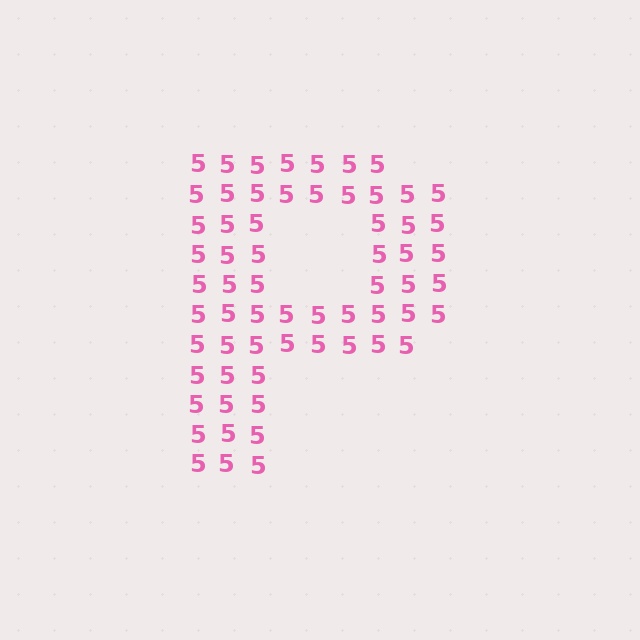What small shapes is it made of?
It is made of small digit 5's.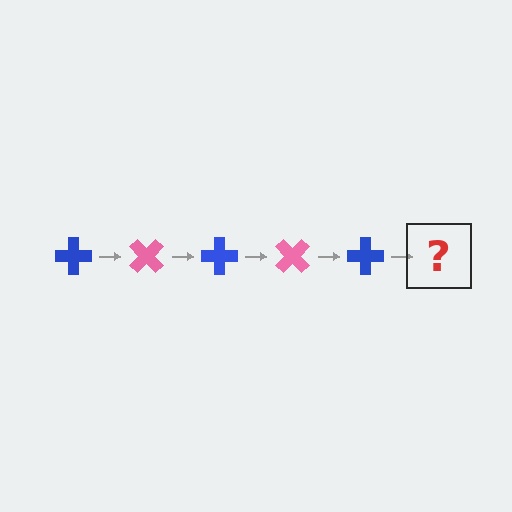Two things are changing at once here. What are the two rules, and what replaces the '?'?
The two rules are that it rotates 45 degrees each step and the color cycles through blue and pink. The '?' should be a pink cross, rotated 225 degrees from the start.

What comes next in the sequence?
The next element should be a pink cross, rotated 225 degrees from the start.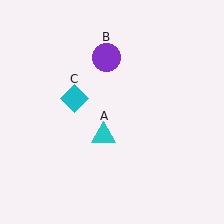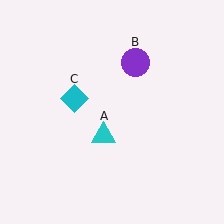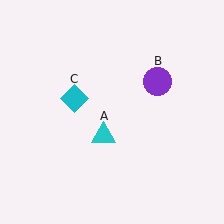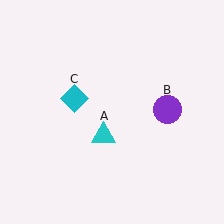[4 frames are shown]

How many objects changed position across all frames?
1 object changed position: purple circle (object B).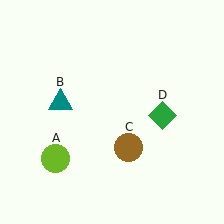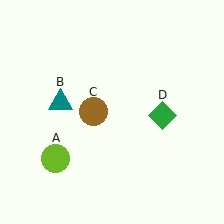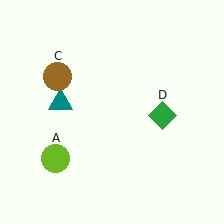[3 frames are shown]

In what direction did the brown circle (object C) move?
The brown circle (object C) moved up and to the left.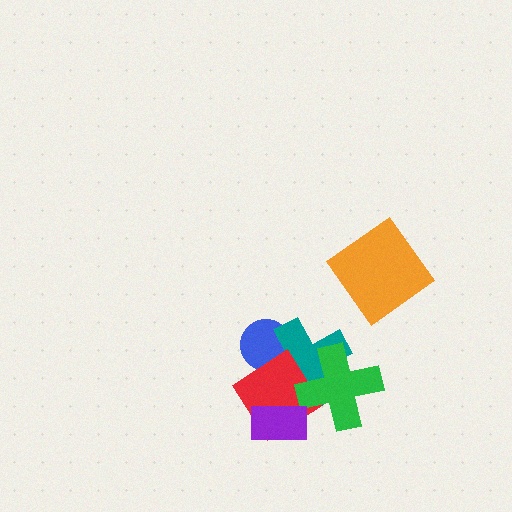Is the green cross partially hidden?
No, no other shape covers it.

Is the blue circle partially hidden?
Yes, it is partially covered by another shape.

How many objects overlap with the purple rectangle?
1 object overlaps with the purple rectangle.